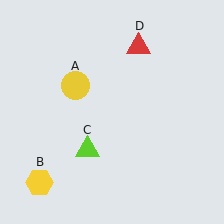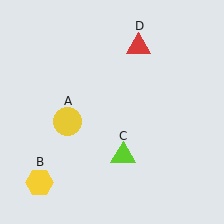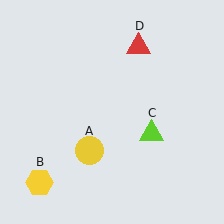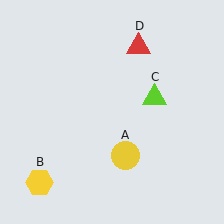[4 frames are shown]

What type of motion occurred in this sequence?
The yellow circle (object A), lime triangle (object C) rotated counterclockwise around the center of the scene.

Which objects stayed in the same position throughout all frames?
Yellow hexagon (object B) and red triangle (object D) remained stationary.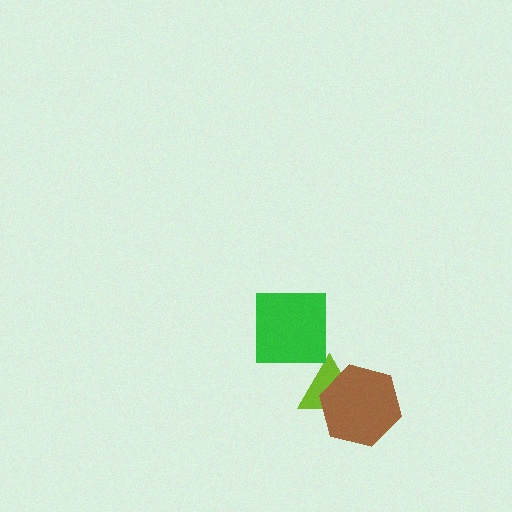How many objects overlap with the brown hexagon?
1 object overlaps with the brown hexagon.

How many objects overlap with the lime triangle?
1 object overlaps with the lime triangle.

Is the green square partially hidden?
No, no other shape covers it.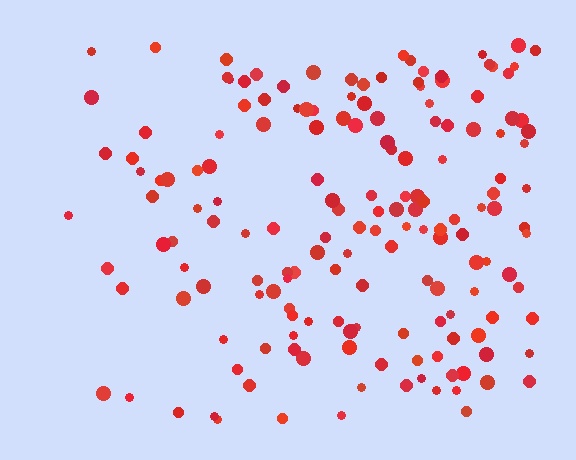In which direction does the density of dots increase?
From left to right, with the right side densest.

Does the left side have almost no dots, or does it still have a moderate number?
Still a moderate number, just noticeably fewer than the right.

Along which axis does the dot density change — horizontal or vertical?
Horizontal.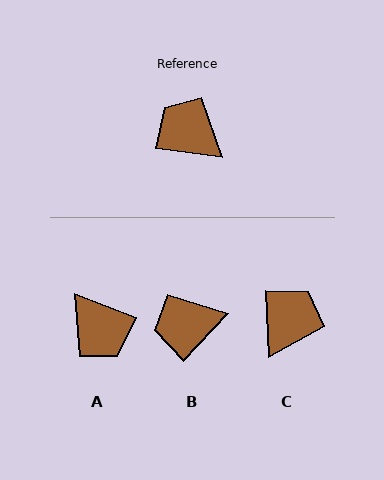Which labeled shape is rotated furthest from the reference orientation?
A, about 166 degrees away.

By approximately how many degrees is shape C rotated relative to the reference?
Approximately 80 degrees clockwise.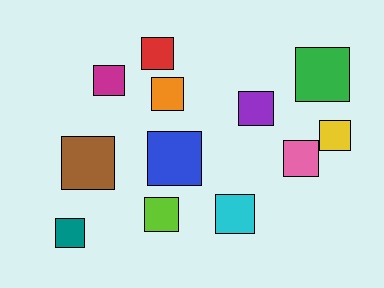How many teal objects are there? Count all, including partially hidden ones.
There is 1 teal object.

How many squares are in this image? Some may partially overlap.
There are 12 squares.